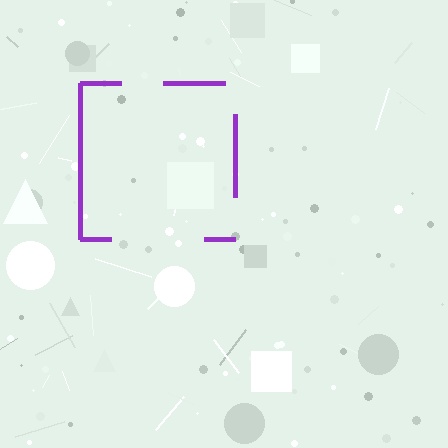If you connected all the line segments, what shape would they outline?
They would outline a square.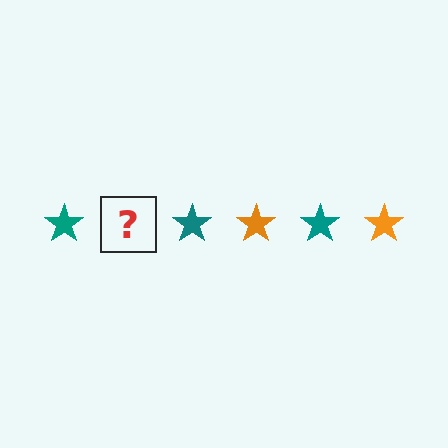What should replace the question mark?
The question mark should be replaced with an orange star.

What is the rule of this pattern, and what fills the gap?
The rule is that the pattern cycles through teal, orange stars. The gap should be filled with an orange star.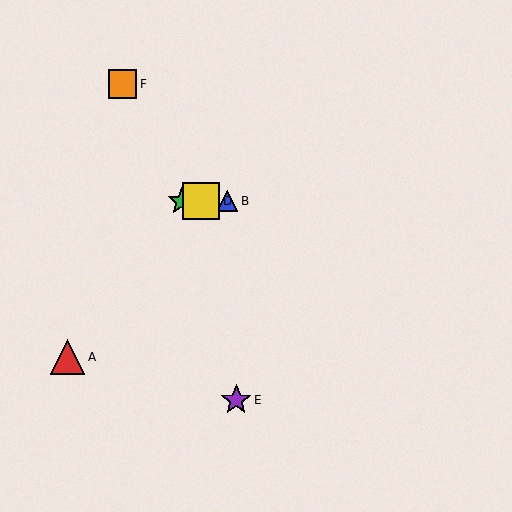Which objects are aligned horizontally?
Objects B, C, D are aligned horizontally.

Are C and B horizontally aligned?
Yes, both are at y≈201.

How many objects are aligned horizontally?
3 objects (B, C, D) are aligned horizontally.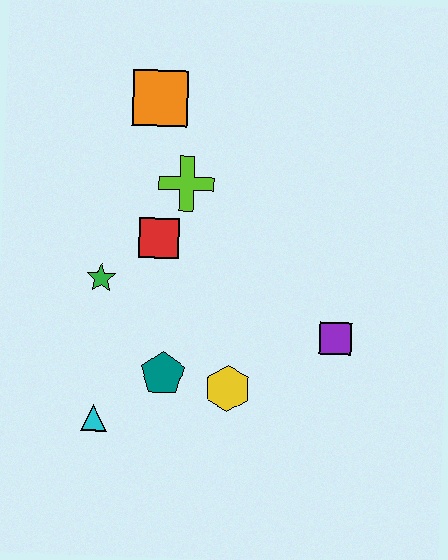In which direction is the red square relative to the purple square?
The red square is to the left of the purple square.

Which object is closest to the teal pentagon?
The yellow hexagon is closest to the teal pentagon.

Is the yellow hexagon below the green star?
Yes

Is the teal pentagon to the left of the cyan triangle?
No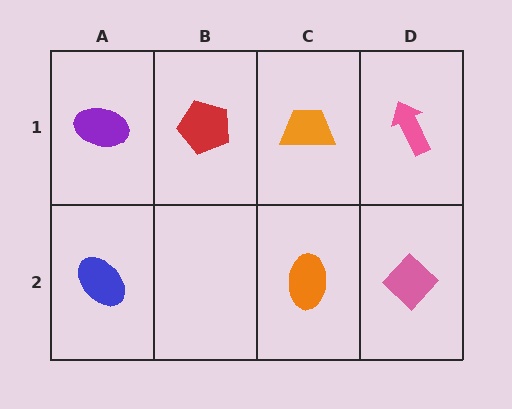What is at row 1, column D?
A pink arrow.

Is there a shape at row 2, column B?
No, that cell is empty.